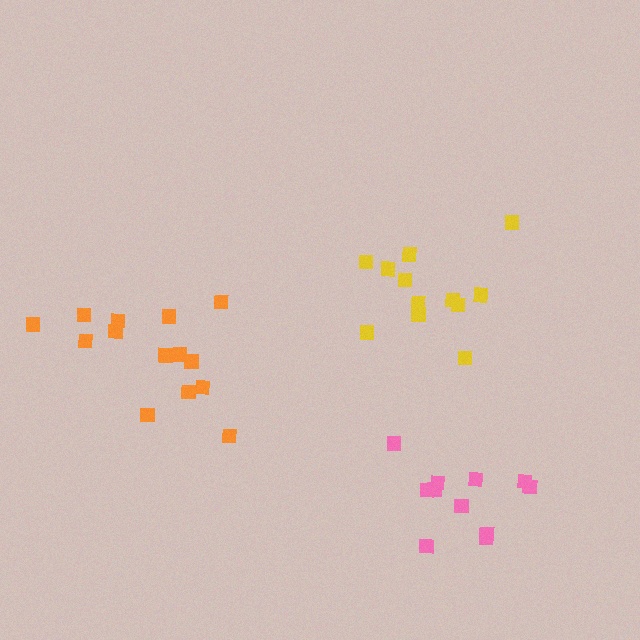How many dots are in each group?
Group 1: 12 dots, Group 2: 11 dots, Group 3: 14 dots (37 total).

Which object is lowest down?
The pink cluster is bottommost.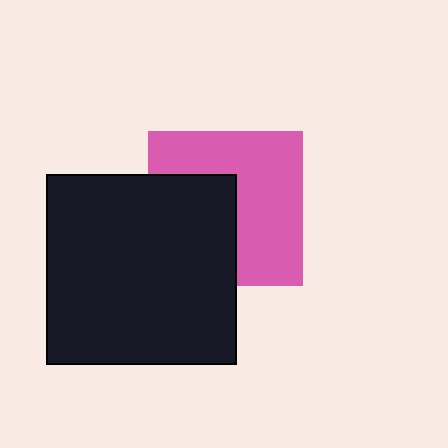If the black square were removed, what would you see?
You would see the complete pink square.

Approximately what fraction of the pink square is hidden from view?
Roughly 42% of the pink square is hidden behind the black square.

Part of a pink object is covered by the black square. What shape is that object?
It is a square.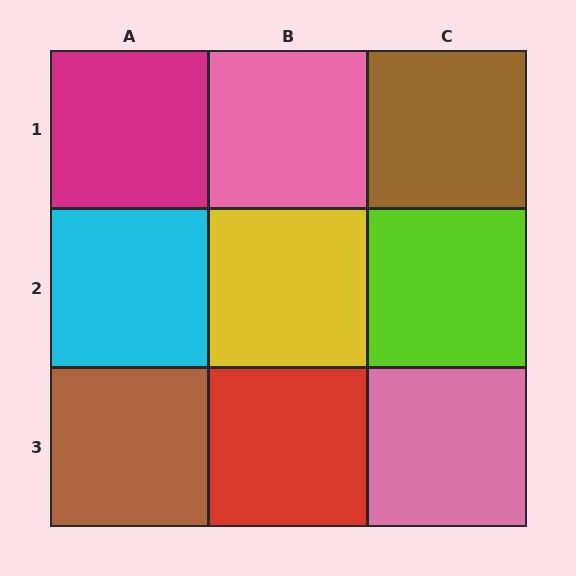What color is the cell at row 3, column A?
Brown.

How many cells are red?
1 cell is red.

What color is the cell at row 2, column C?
Lime.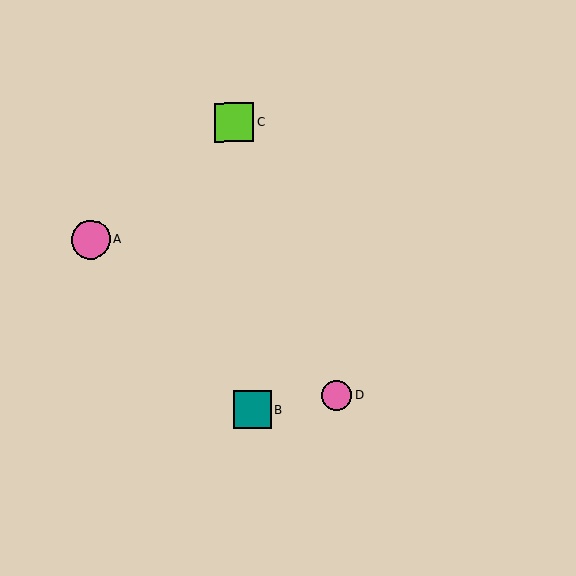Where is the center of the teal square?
The center of the teal square is at (252, 410).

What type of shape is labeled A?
Shape A is a pink circle.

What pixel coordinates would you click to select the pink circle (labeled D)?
Click at (337, 395) to select the pink circle D.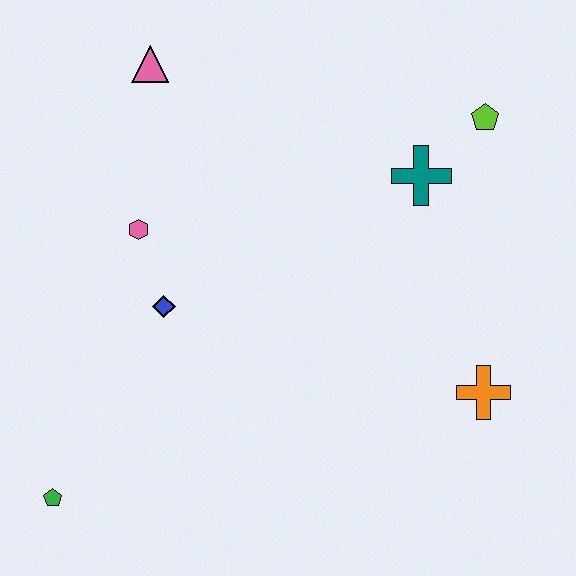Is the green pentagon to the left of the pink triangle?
Yes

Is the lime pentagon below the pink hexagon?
No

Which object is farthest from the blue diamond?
The lime pentagon is farthest from the blue diamond.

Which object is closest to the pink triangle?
The pink hexagon is closest to the pink triangle.